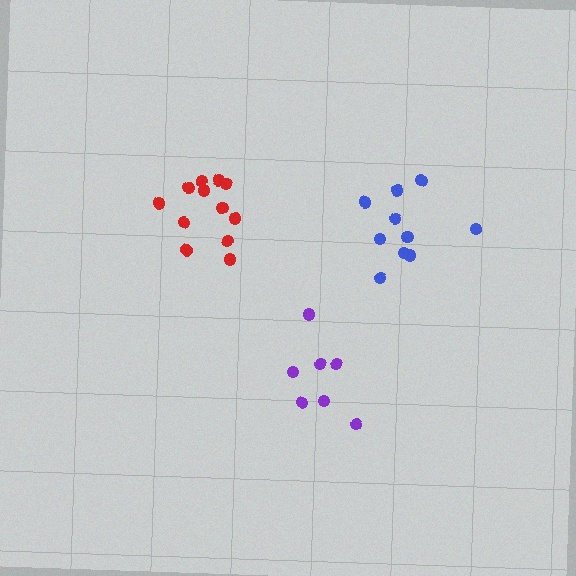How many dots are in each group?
Group 1: 7 dots, Group 2: 12 dots, Group 3: 10 dots (29 total).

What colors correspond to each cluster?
The clusters are colored: purple, red, blue.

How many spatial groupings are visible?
There are 3 spatial groupings.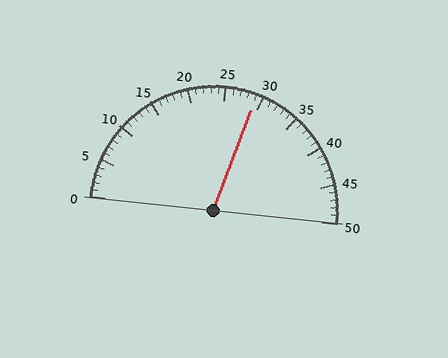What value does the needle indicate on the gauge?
The needle indicates approximately 29.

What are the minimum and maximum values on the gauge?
The gauge ranges from 0 to 50.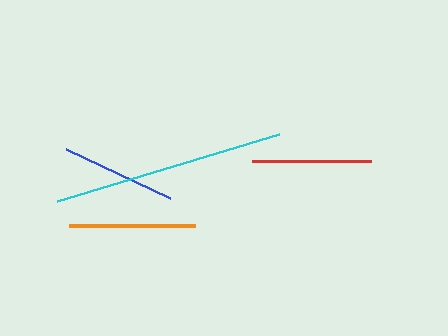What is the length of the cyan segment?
The cyan segment is approximately 232 pixels long.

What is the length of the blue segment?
The blue segment is approximately 116 pixels long.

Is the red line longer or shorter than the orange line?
The orange line is longer than the red line.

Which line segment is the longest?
The cyan line is the longest at approximately 232 pixels.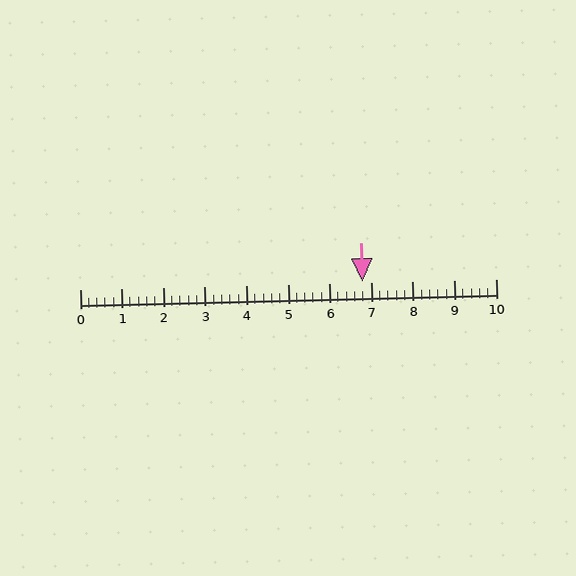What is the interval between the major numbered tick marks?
The major tick marks are spaced 1 units apart.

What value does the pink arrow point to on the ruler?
The pink arrow points to approximately 6.8.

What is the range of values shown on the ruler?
The ruler shows values from 0 to 10.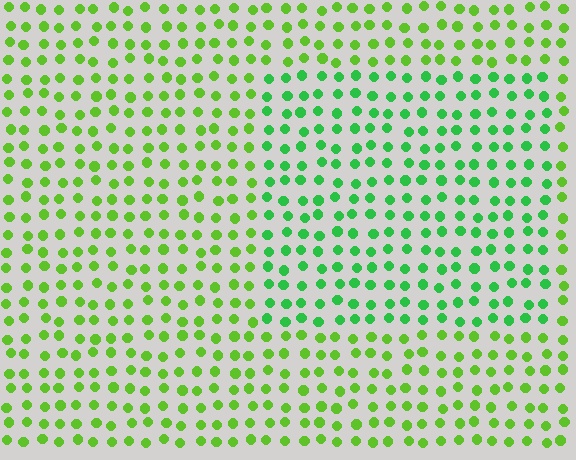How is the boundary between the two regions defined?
The boundary is defined purely by a slight shift in hue (about 31 degrees). Spacing, size, and orientation are identical on both sides.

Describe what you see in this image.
The image is filled with small lime elements in a uniform arrangement. A rectangle-shaped region is visible where the elements are tinted to a slightly different hue, forming a subtle color boundary.